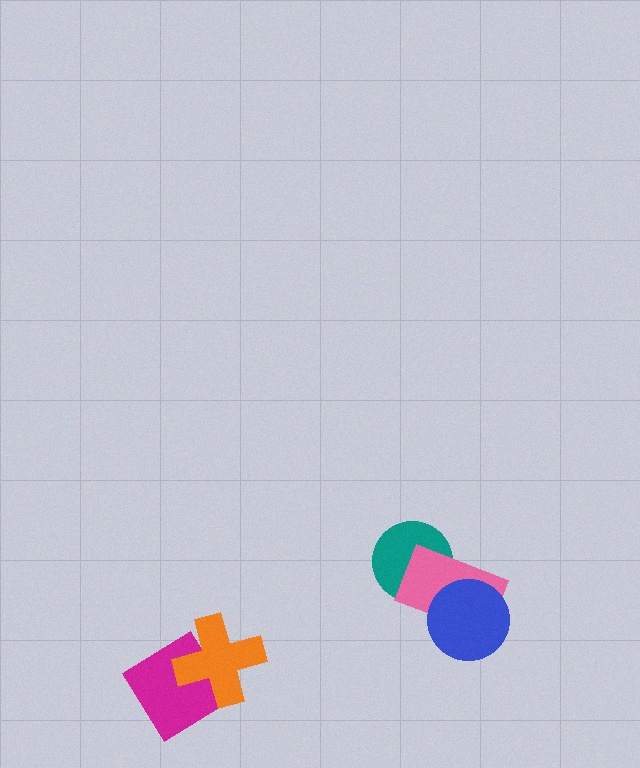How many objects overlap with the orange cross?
1 object overlaps with the orange cross.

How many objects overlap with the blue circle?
1 object overlaps with the blue circle.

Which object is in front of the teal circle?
The pink rectangle is in front of the teal circle.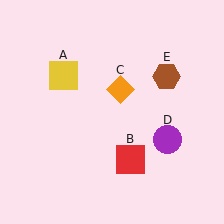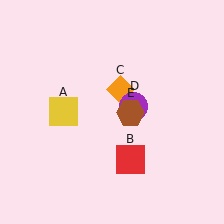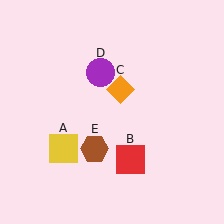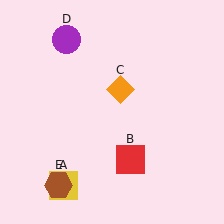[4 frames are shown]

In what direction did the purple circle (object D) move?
The purple circle (object D) moved up and to the left.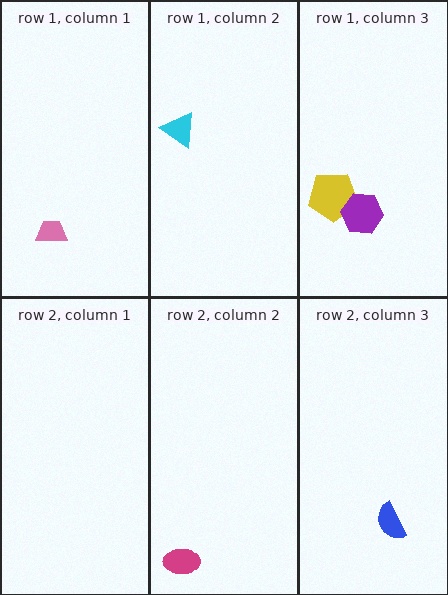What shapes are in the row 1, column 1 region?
The pink trapezoid.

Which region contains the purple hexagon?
The row 1, column 3 region.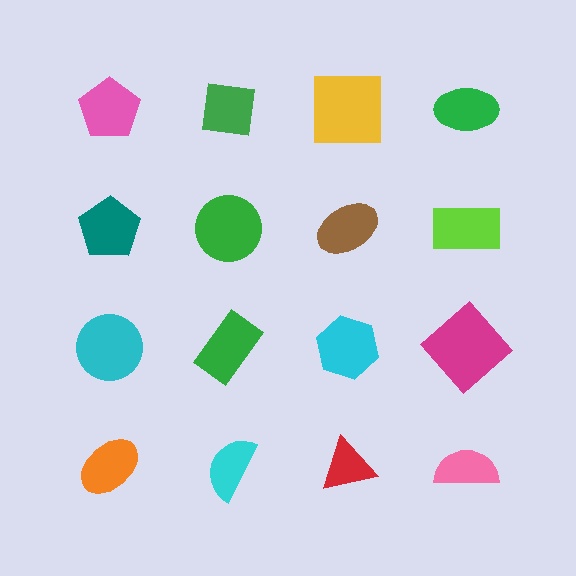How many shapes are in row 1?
4 shapes.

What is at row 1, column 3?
A yellow square.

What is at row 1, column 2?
A green square.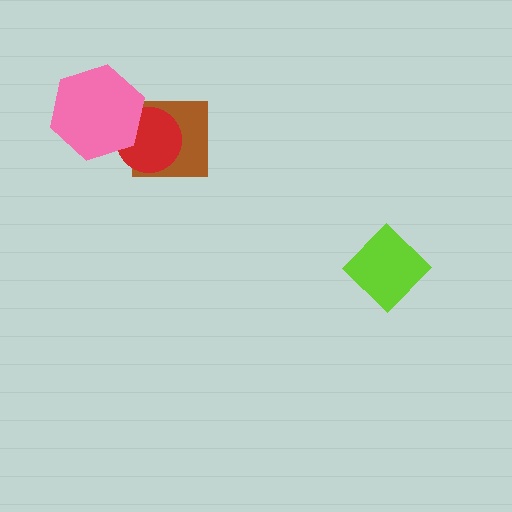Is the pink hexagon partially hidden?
No, no other shape covers it.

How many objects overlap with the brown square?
2 objects overlap with the brown square.